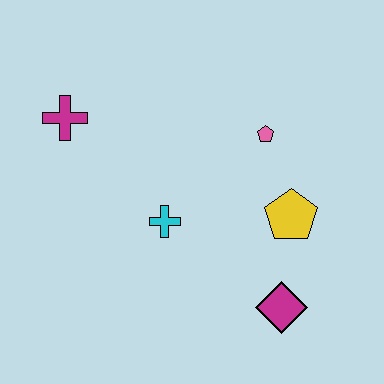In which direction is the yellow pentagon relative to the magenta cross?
The yellow pentagon is to the right of the magenta cross.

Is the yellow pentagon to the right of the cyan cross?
Yes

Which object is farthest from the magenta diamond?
The magenta cross is farthest from the magenta diamond.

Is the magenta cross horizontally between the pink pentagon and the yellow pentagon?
No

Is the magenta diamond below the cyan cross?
Yes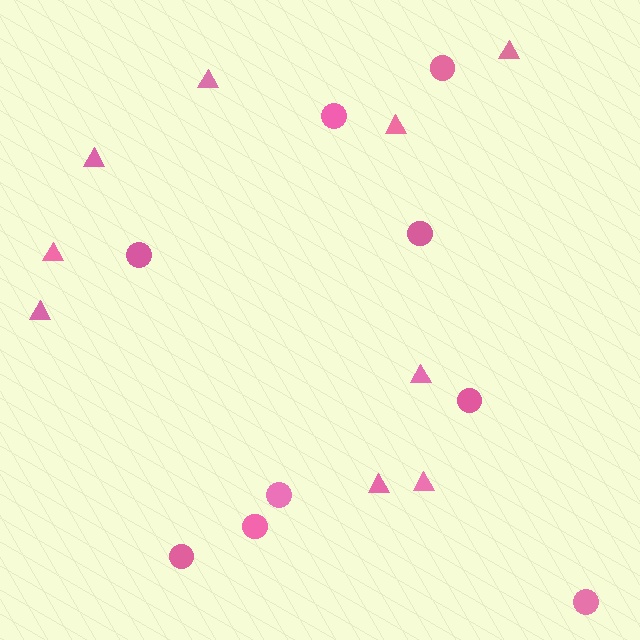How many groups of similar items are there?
There are 2 groups: one group of circles (9) and one group of triangles (9).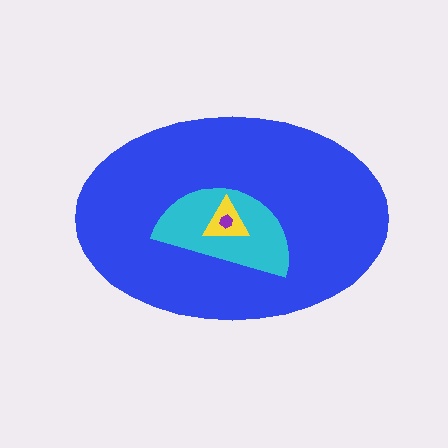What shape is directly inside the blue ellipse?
The cyan semicircle.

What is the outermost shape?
The blue ellipse.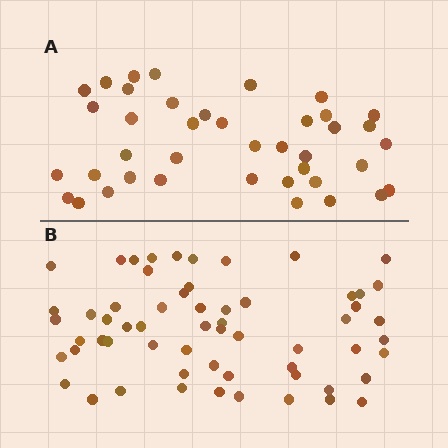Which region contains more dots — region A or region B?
Region B (the bottom region) has more dots.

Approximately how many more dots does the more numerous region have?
Region B has approximately 20 more dots than region A.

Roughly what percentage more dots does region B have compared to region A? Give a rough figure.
About 50% more.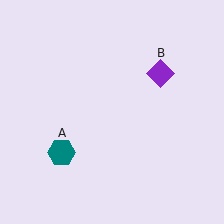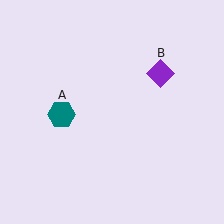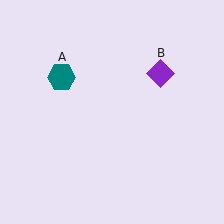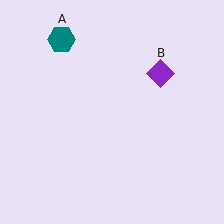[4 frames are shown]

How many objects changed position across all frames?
1 object changed position: teal hexagon (object A).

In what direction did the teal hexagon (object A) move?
The teal hexagon (object A) moved up.